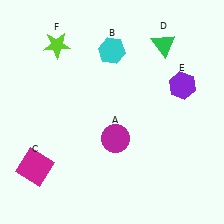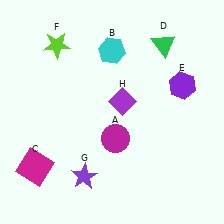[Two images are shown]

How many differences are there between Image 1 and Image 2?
There are 2 differences between the two images.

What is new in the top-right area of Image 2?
A purple diamond (H) was added in the top-right area of Image 2.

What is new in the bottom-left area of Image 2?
A purple star (G) was added in the bottom-left area of Image 2.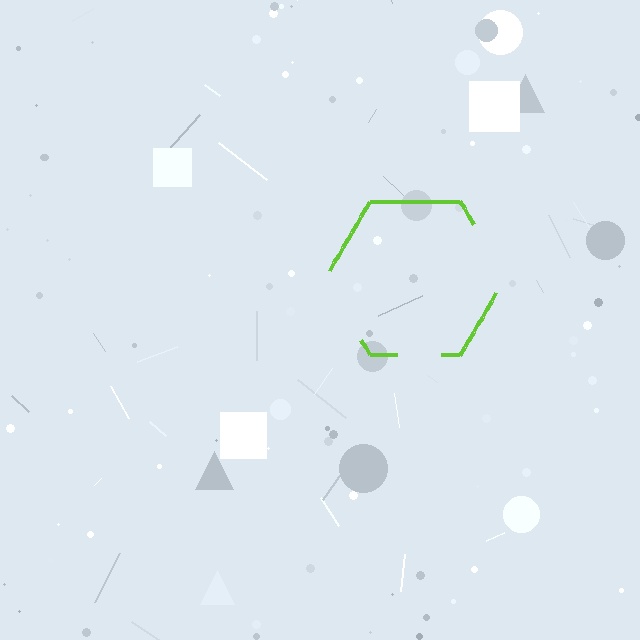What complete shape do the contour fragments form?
The contour fragments form a hexagon.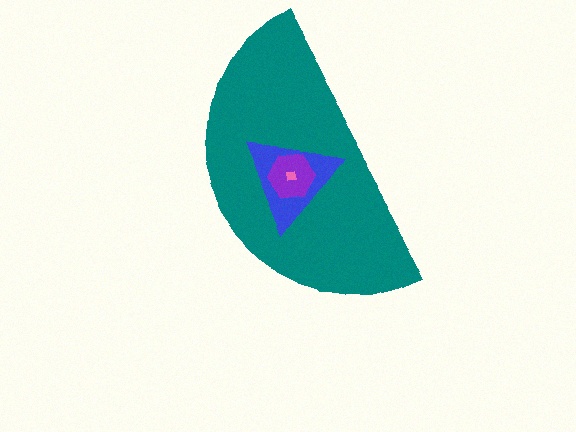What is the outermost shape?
The teal semicircle.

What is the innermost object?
The pink square.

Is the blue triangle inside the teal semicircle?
Yes.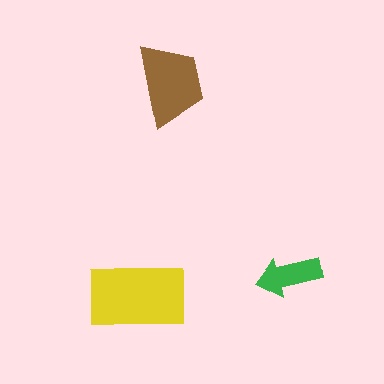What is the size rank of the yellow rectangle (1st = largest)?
1st.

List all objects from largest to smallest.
The yellow rectangle, the brown trapezoid, the green arrow.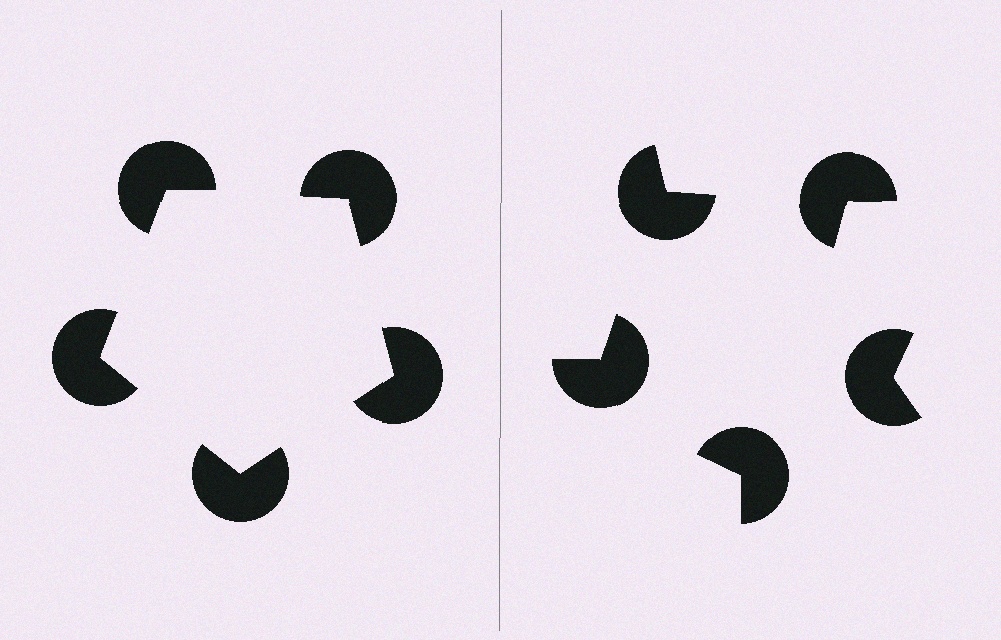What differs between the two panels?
The pac-man discs are positioned identically on both sides; only the wedge orientations differ. On the left they align to a pentagon; on the right they are misaligned.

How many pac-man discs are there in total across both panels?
10 — 5 on each side.